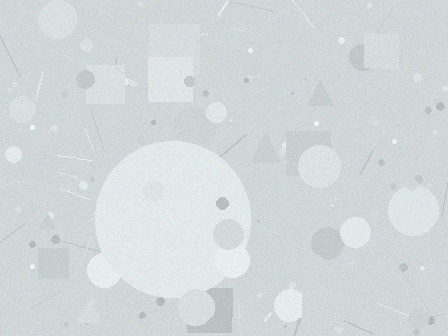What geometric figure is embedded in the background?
A circle is embedded in the background.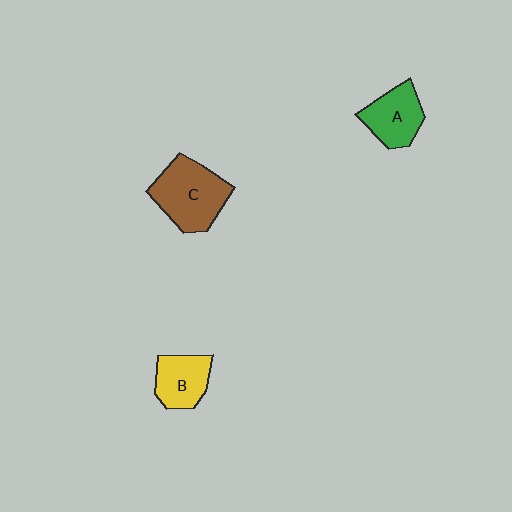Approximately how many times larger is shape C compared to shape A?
Approximately 1.4 times.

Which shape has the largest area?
Shape C (brown).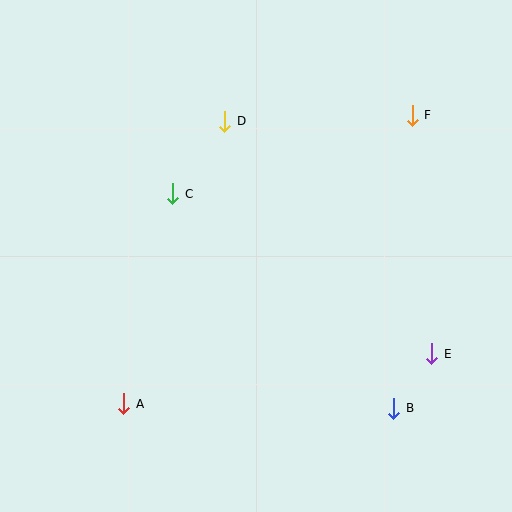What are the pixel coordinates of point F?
Point F is at (412, 115).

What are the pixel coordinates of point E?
Point E is at (432, 354).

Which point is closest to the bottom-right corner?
Point B is closest to the bottom-right corner.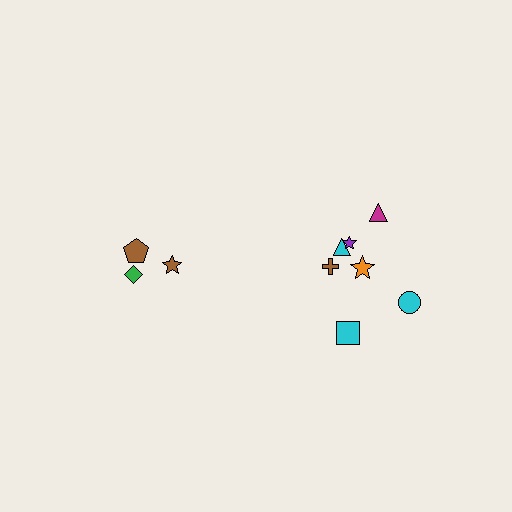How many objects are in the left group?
There are 3 objects.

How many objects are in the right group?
There are 7 objects.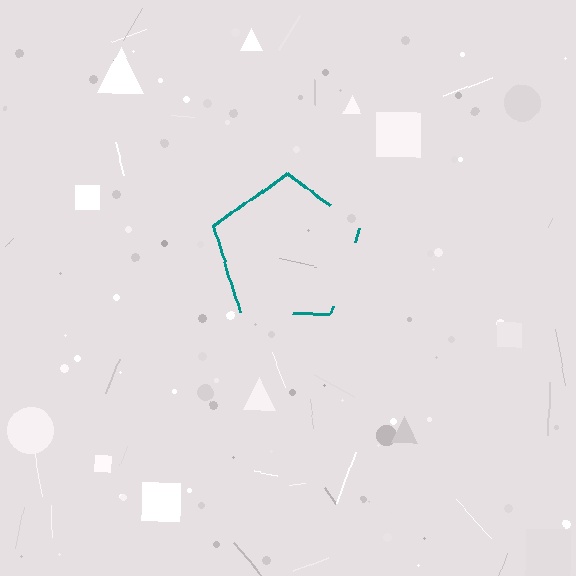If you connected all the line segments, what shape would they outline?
They would outline a pentagon.